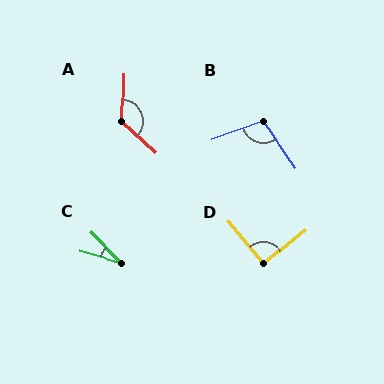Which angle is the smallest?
C, at approximately 29 degrees.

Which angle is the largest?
A, at approximately 131 degrees.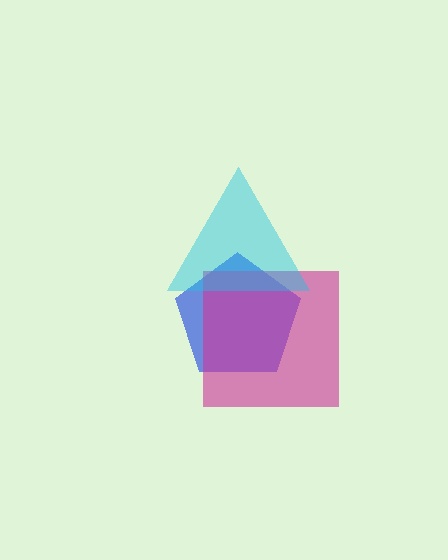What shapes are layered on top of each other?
The layered shapes are: a blue pentagon, a magenta square, a cyan triangle.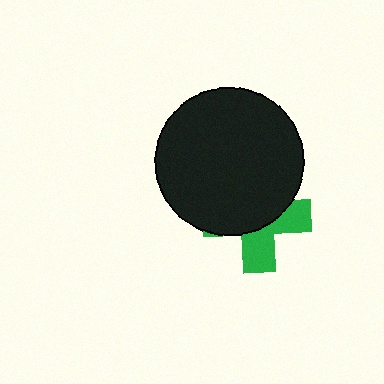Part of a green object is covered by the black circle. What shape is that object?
It is a cross.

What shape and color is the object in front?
The object in front is a black circle.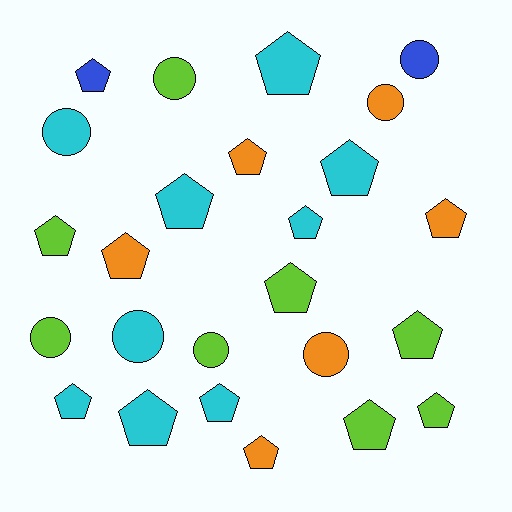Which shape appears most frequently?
Pentagon, with 17 objects.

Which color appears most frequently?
Cyan, with 9 objects.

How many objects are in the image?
There are 25 objects.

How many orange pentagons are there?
There are 4 orange pentagons.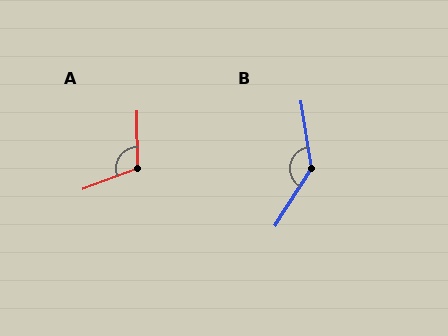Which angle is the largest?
B, at approximately 138 degrees.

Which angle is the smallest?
A, at approximately 110 degrees.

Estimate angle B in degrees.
Approximately 138 degrees.